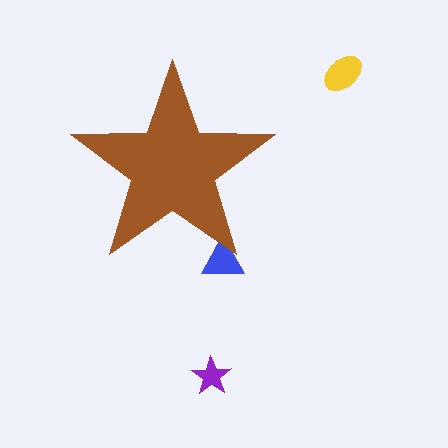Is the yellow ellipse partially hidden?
No, the yellow ellipse is fully visible.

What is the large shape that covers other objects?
A brown star.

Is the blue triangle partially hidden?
Yes, the blue triangle is partially hidden behind the brown star.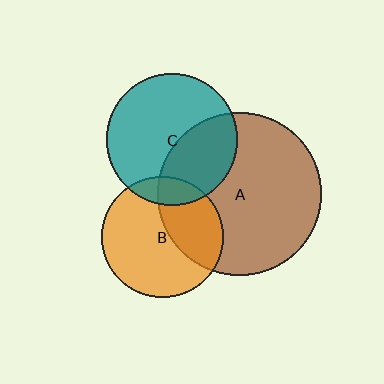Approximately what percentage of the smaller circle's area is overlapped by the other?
Approximately 15%.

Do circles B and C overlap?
Yes.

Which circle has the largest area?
Circle A (brown).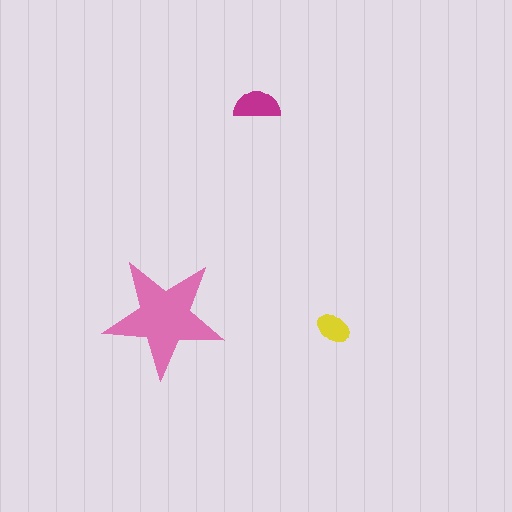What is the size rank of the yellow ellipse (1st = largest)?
3rd.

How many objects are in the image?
There are 3 objects in the image.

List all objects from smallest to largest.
The yellow ellipse, the magenta semicircle, the pink star.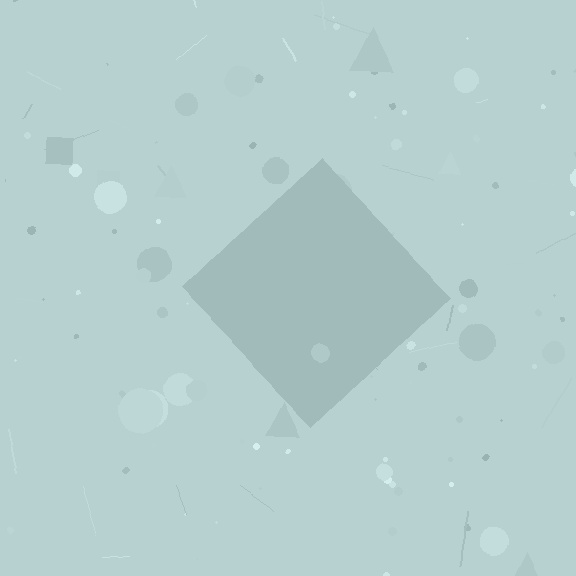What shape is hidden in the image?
A diamond is hidden in the image.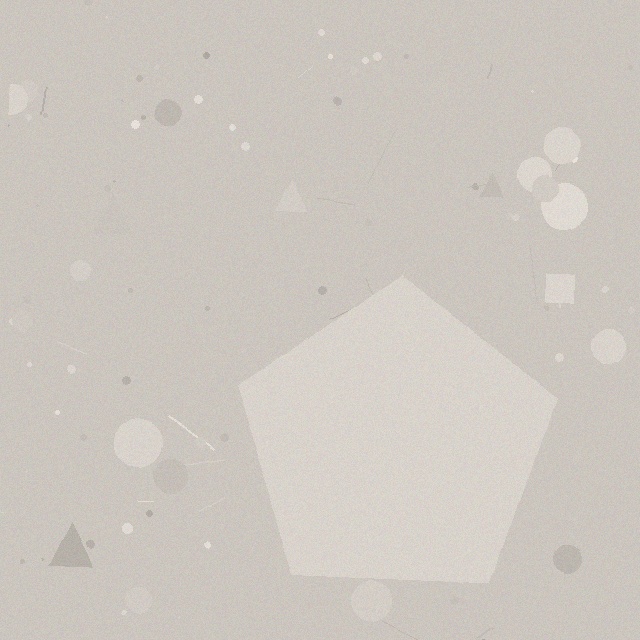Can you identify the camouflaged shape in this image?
The camouflaged shape is a pentagon.